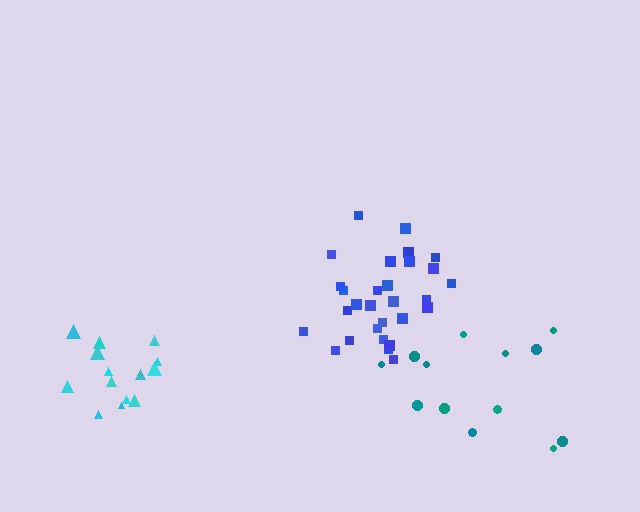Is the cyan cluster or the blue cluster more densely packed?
Cyan.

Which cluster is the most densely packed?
Cyan.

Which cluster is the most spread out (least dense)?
Teal.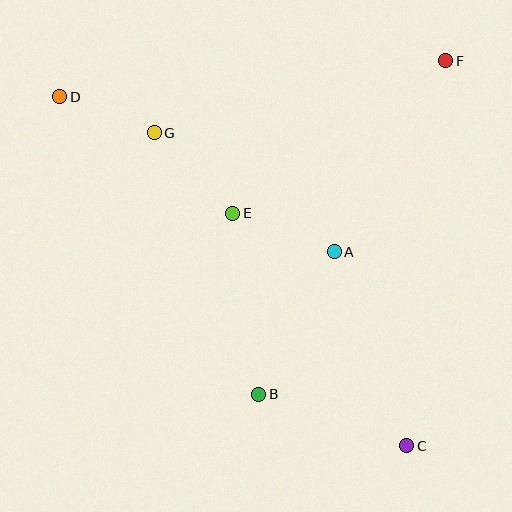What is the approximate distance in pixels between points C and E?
The distance between C and E is approximately 290 pixels.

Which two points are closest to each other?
Points D and G are closest to each other.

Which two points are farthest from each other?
Points C and D are farthest from each other.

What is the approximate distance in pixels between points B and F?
The distance between B and F is approximately 382 pixels.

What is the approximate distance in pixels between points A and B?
The distance between A and B is approximately 161 pixels.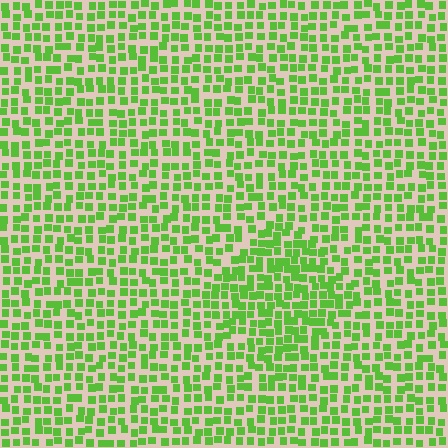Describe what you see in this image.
The image contains small lime elements arranged at two different densities. A diamond-shaped region is visible where the elements are more densely packed than the surrounding area.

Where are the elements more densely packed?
The elements are more densely packed inside the diamond boundary.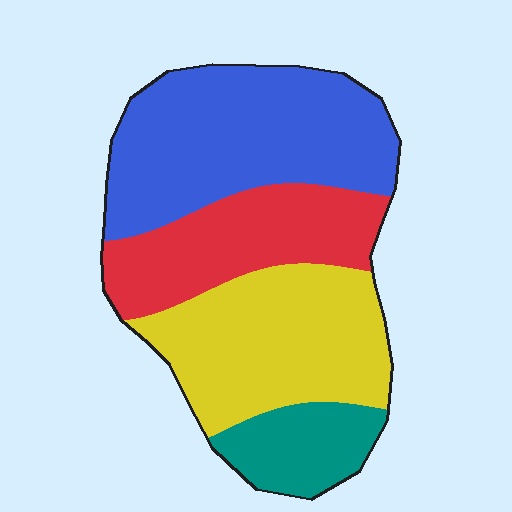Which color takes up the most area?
Blue, at roughly 35%.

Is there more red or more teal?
Red.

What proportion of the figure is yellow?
Yellow takes up about one third (1/3) of the figure.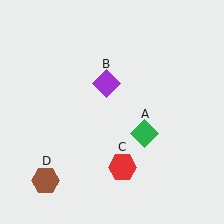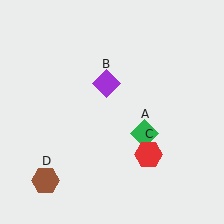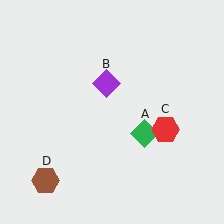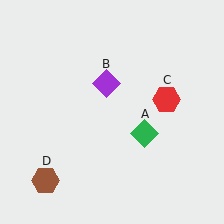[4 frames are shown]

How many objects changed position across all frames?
1 object changed position: red hexagon (object C).